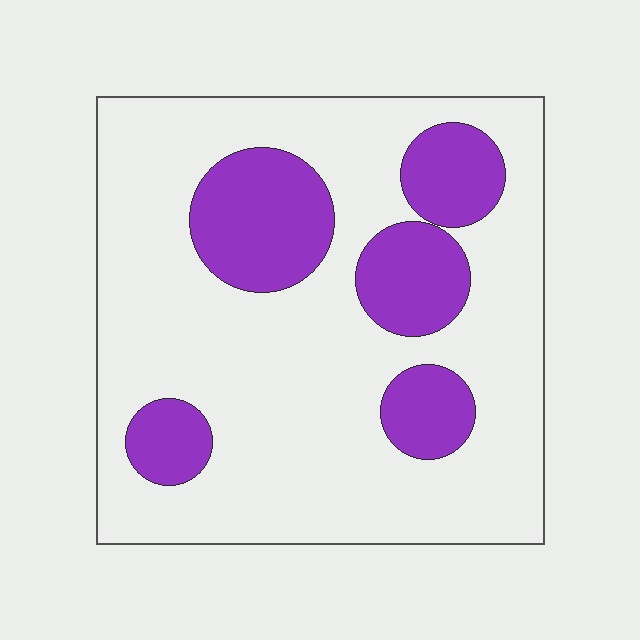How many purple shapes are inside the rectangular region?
5.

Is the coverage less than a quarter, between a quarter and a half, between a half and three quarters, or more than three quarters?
Less than a quarter.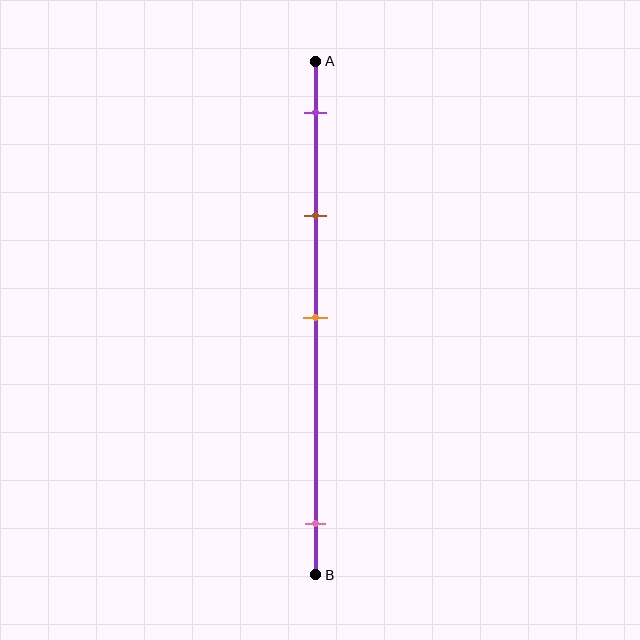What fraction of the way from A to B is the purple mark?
The purple mark is approximately 10% (0.1) of the way from A to B.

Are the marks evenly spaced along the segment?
No, the marks are not evenly spaced.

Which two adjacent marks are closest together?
The purple and brown marks are the closest adjacent pair.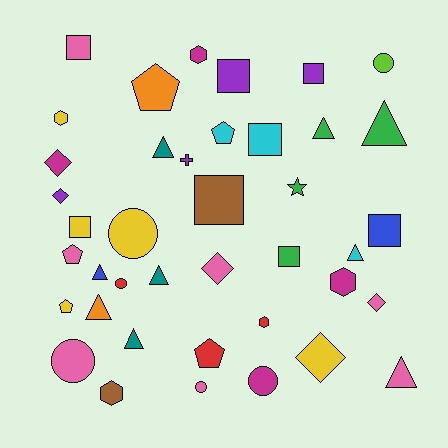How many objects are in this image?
There are 40 objects.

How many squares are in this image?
There are 8 squares.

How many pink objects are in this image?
There are 7 pink objects.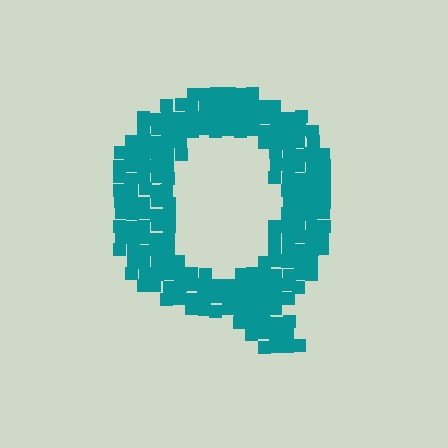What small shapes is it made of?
It is made of small squares.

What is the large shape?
The large shape is the letter Q.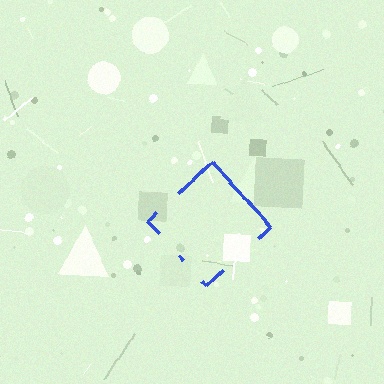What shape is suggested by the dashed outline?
The dashed outline suggests a diamond.